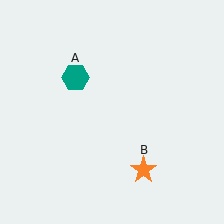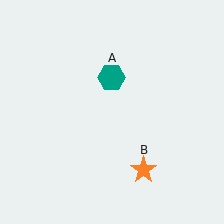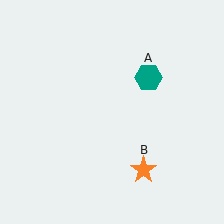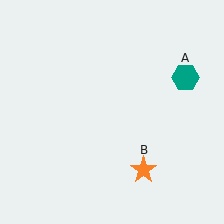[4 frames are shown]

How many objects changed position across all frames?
1 object changed position: teal hexagon (object A).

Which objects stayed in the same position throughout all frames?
Orange star (object B) remained stationary.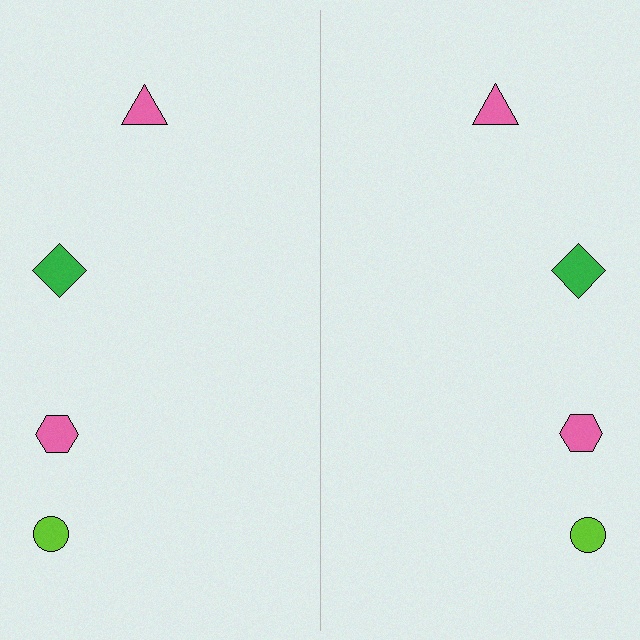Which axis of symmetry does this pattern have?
The pattern has a vertical axis of symmetry running through the center of the image.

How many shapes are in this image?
There are 8 shapes in this image.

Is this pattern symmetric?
Yes, this pattern has bilateral (reflection) symmetry.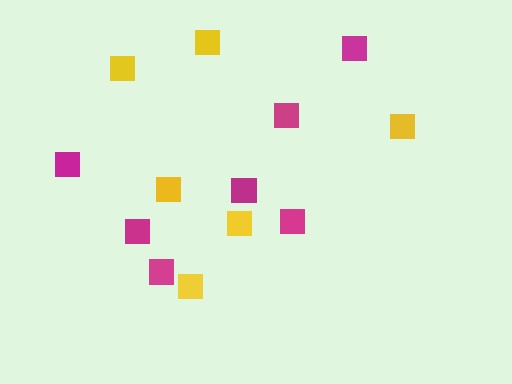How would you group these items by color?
There are 2 groups: one group of magenta squares (7) and one group of yellow squares (6).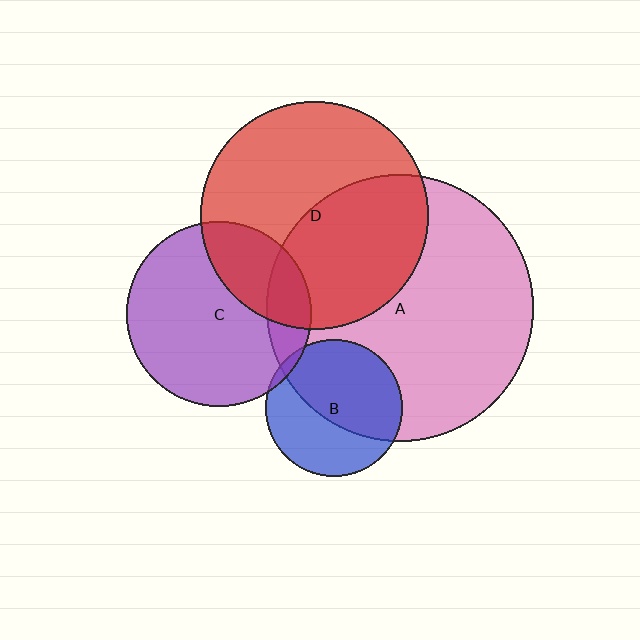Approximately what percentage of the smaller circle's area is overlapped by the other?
Approximately 60%.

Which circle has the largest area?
Circle A (pink).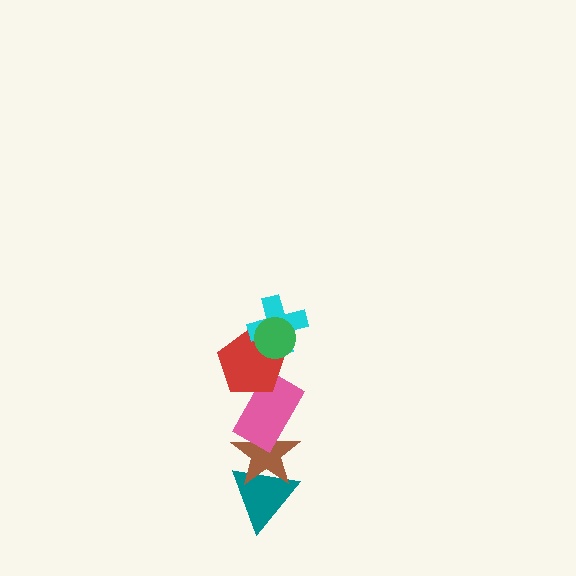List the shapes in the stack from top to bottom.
From top to bottom: the green circle, the cyan cross, the red pentagon, the pink rectangle, the brown star, the teal triangle.